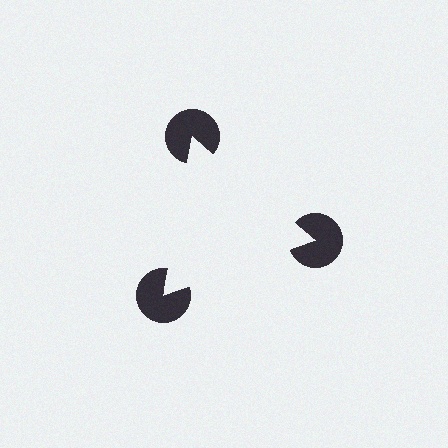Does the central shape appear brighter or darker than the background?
It typically appears slightly brighter than the background, even though no actual brightness change is drawn.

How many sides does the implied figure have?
3 sides.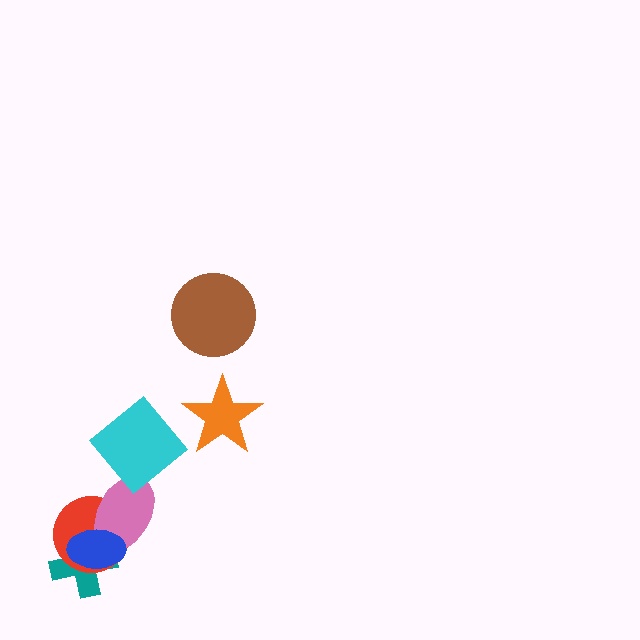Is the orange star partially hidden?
No, no other shape covers it.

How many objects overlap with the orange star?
0 objects overlap with the orange star.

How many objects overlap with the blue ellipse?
3 objects overlap with the blue ellipse.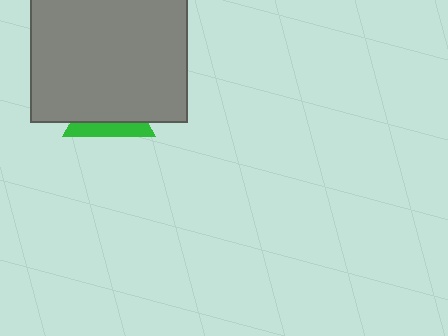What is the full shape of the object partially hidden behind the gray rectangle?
The partially hidden object is a green triangle.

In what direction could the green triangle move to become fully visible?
The green triangle could move down. That would shift it out from behind the gray rectangle entirely.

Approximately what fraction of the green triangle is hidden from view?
Roughly 69% of the green triangle is hidden behind the gray rectangle.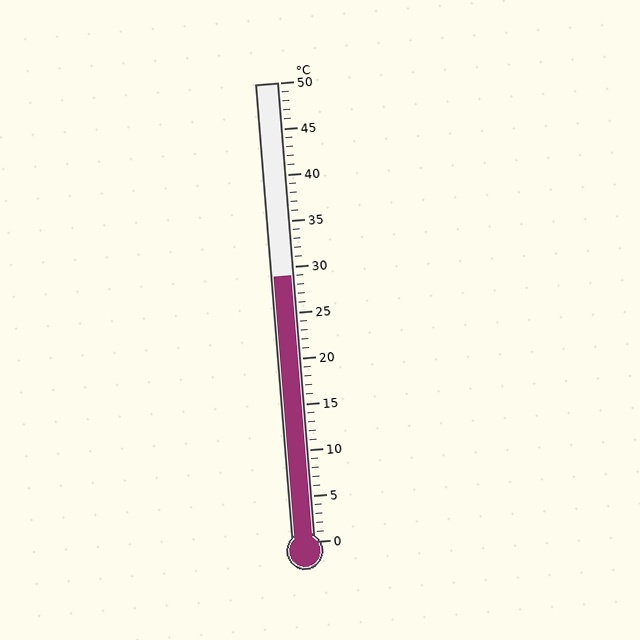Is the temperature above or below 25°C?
The temperature is above 25°C.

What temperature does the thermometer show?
The thermometer shows approximately 29°C.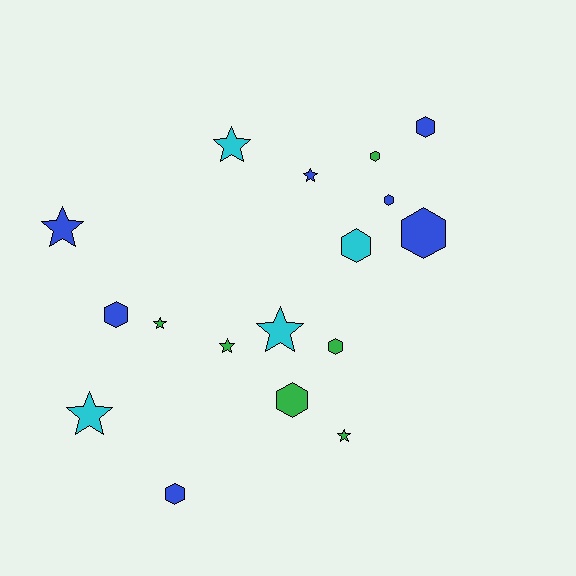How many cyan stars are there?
There are 3 cyan stars.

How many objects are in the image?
There are 17 objects.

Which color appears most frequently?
Blue, with 7 objects.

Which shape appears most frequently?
Hexagon, with 9 objects.